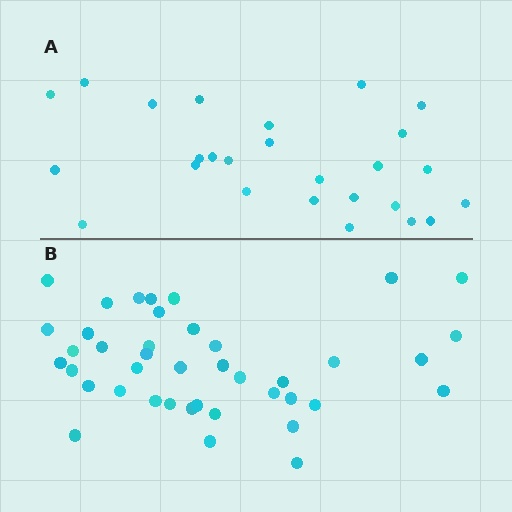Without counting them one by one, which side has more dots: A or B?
Region B (the bottom region) has more dots.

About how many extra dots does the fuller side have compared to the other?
Region B has approximately 15 more dots than region A.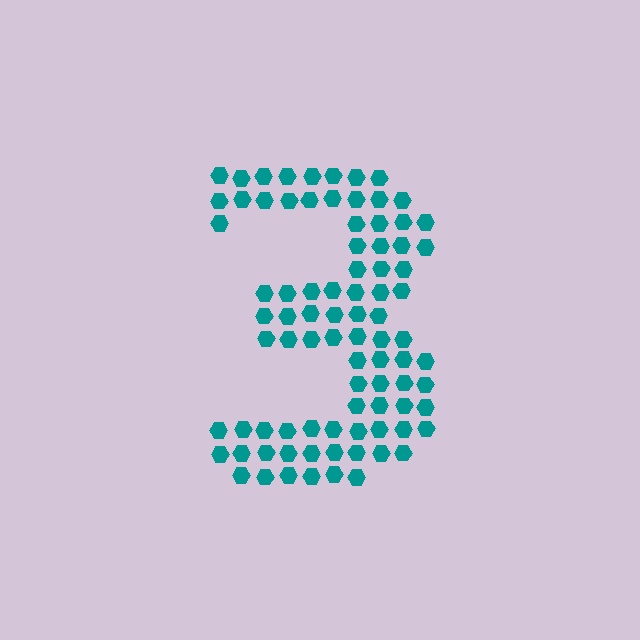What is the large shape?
The large shape is the digit 3.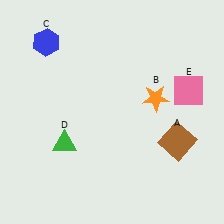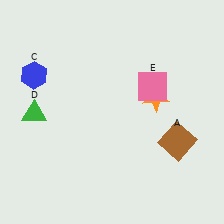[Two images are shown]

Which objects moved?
The objects that moved are: the blue hexagon (C), the green triangle (D), the pink square (E).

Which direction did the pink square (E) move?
The pink square (E) moved left.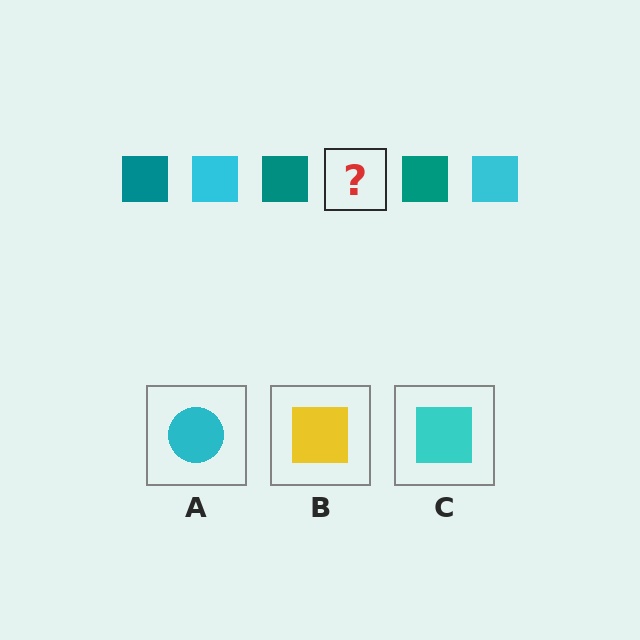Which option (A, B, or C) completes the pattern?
C.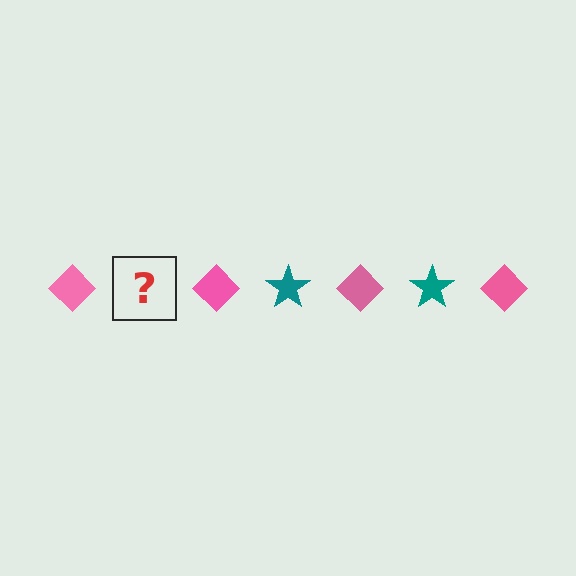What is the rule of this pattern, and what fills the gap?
The rule is that the pattern alternates between pink diamond and teal star. The gap should be filled with a teal star.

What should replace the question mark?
The question mark should be replaced with a teal star.